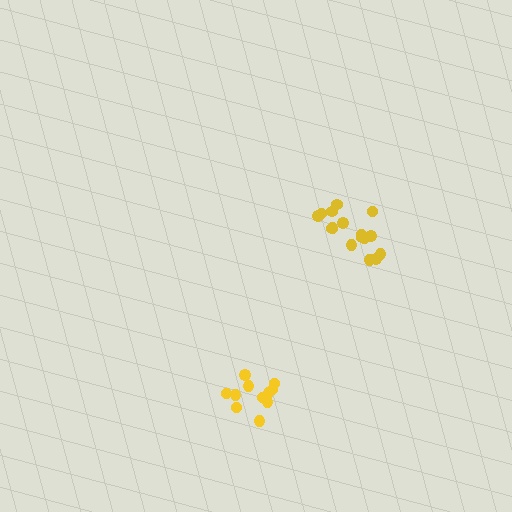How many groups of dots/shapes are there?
There are 2 groups.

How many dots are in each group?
Group 1: 11 dots, Group 2: 16 dots (27 total).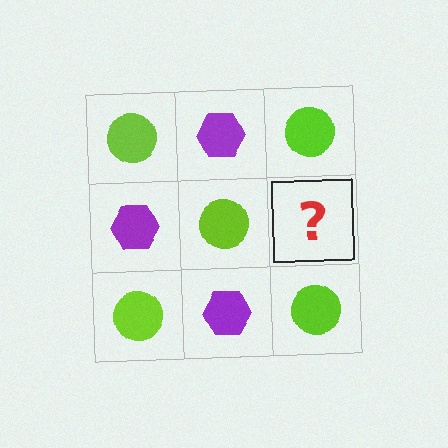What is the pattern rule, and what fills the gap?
The rule is that it alternates lime circle and purple hexagon in a checkerboard pattern. The gap should be filled with a purple hexagon.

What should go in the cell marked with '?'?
The missing cell should contain a purple hexagon.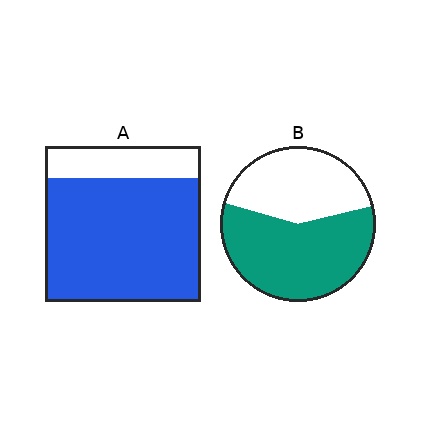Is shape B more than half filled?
Yes.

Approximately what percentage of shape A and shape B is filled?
A is approximately 80% and B is approximately 60%.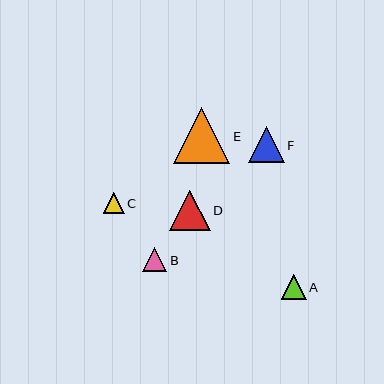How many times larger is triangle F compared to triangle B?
Triangle F is approximately 1.5 times the size of triangle B.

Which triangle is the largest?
Triangle E is the largest with a size of approximately 56 pixels.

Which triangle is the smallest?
Triangle C is the smallest with a size of approximately 21 pixels.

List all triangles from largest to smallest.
From largest to smallest: E, D, F, A, B, C.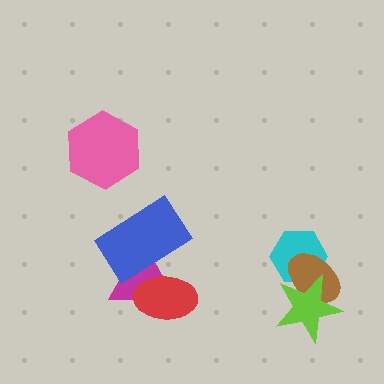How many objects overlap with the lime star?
2 objects overlap with the lime star.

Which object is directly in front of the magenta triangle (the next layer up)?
The red ellipse is directly in front of the magenta triangle.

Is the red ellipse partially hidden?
Yes, it is partially covered by another shape.